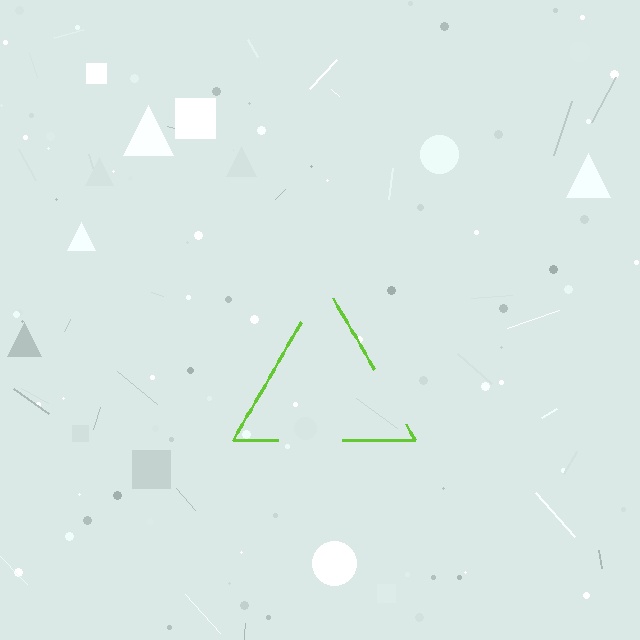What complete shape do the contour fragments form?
The contour fragments form a triangle.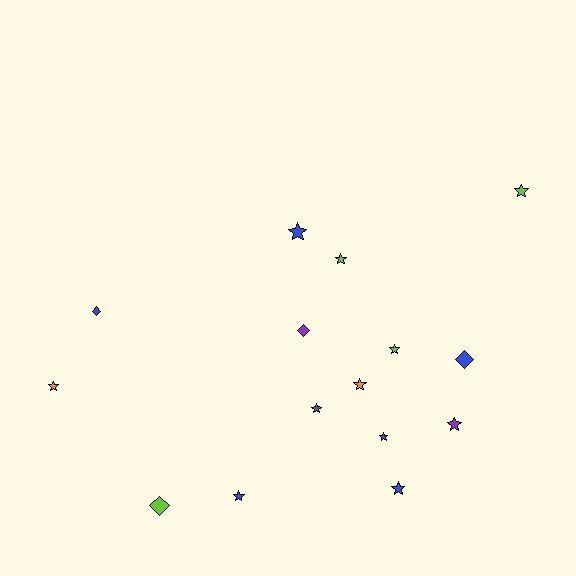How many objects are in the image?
There are 15 objects.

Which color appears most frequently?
Blue, with 5 objects.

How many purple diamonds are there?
There is 1 purple diamond.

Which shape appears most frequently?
Star, with 11 objects.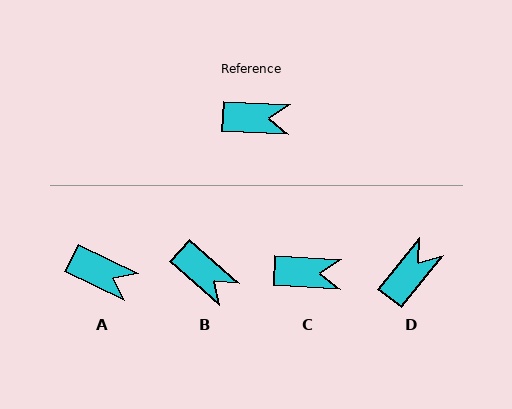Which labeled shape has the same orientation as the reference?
C.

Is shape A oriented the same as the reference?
No, it is off by about 24 degrees.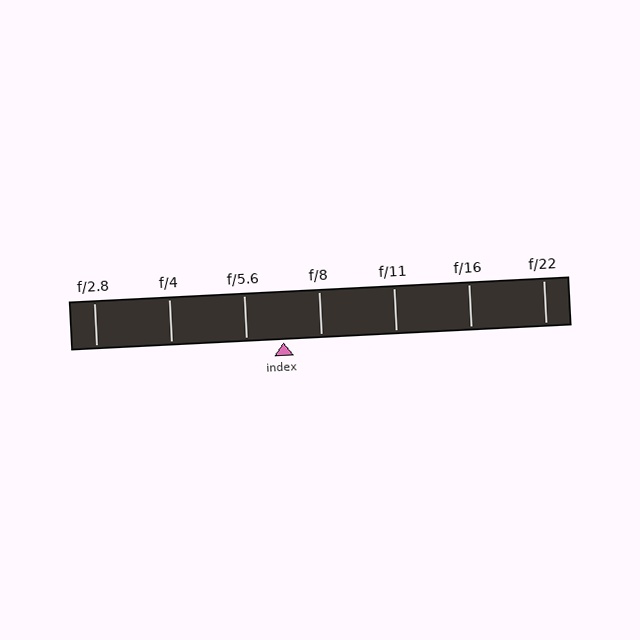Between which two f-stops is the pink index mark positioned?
The index mark is between f/5.6 and f/8.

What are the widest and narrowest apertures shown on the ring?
The widest aperture shown is f/2.8 and the narrowest is f/22.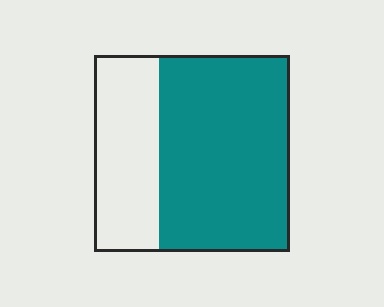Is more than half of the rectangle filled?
Yes.